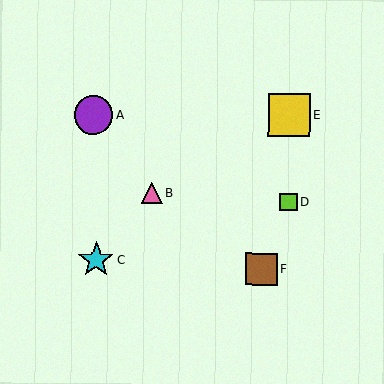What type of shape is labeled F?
Shape F is a brown square.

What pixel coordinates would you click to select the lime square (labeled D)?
Click at (288, 202) to select the lime square D.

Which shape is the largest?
The yellow square (labeled E) is the largest.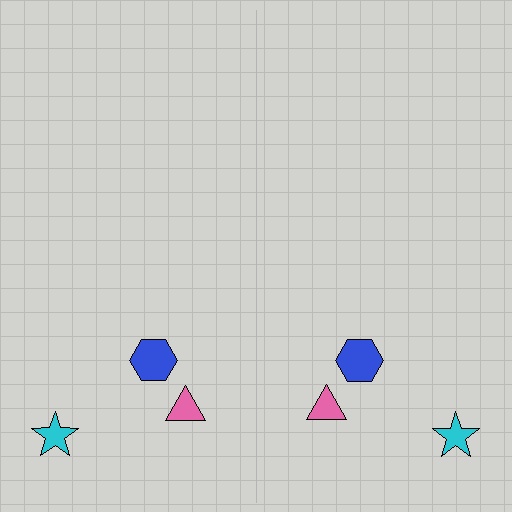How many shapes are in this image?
There are 6 shapes in this image.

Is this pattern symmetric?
Yes, this pattern has bilateral (reflection) symmetry.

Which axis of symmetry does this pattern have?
The pattern has a vertical axis of symmetry running through the center of the image.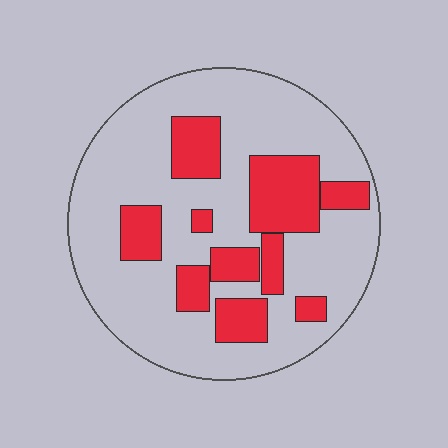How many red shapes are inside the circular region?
10.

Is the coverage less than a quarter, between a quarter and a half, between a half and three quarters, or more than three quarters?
Between a quarter and a half.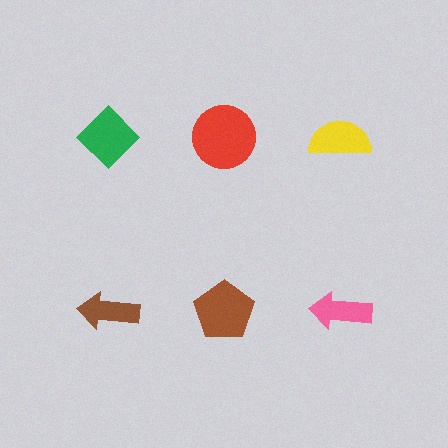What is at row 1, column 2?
A red circle.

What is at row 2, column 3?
A pink arrow.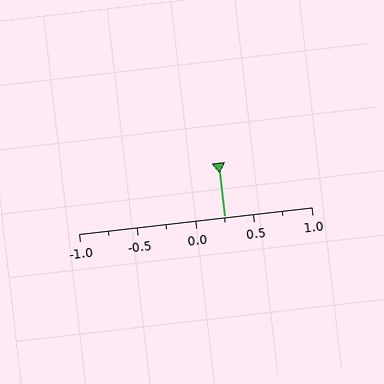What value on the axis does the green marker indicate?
The marker indicates approximately 0.25.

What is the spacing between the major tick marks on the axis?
The major ticks are spaced 0.5 apart.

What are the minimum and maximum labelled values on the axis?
The axis runs from -1.0 to 1.0.